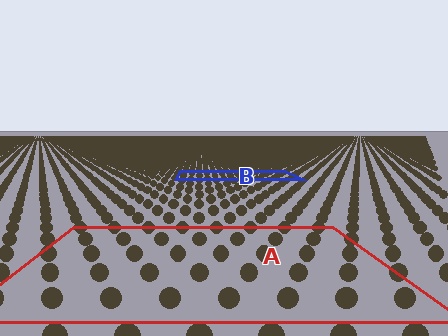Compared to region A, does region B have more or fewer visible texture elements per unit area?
Region B has more texture elements per unit area — they are packed more densely because it is farther away.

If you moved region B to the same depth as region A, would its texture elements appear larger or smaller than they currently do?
They would appear larger. At a closer depth, the same texture elements are projected at a bigger on-screen size.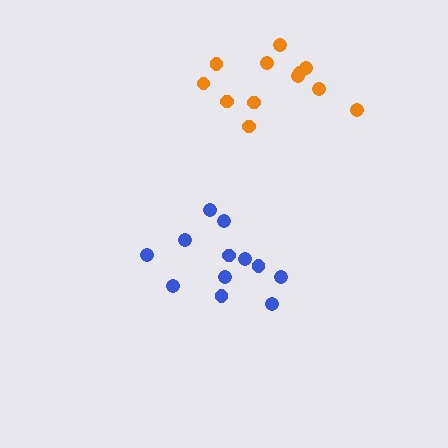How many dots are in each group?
Group 1: 12 dots, Group 2: 12 dots (24 total).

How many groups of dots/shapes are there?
There are 2 groups.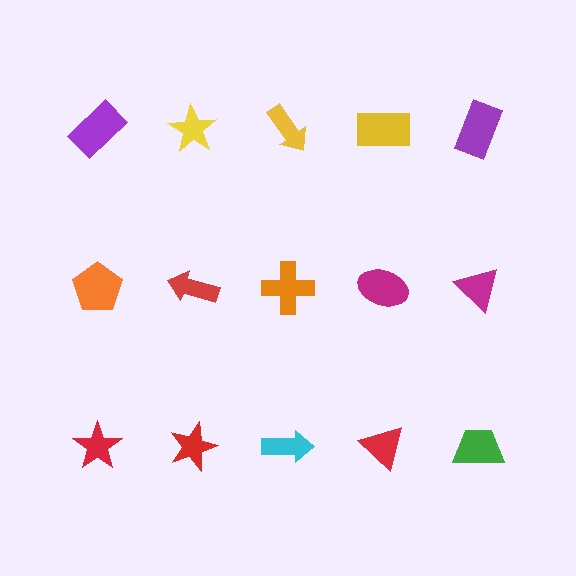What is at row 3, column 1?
A red star.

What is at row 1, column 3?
A yellow arrow.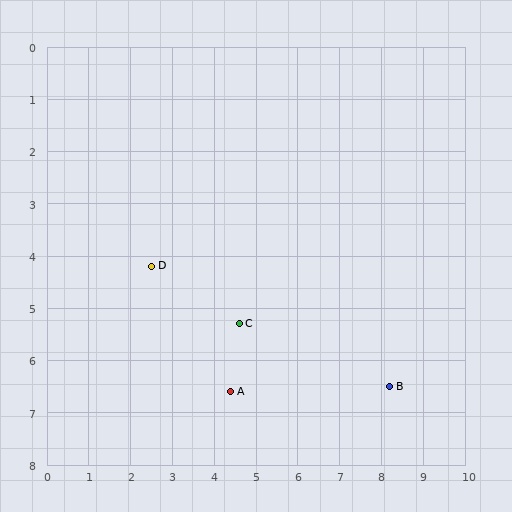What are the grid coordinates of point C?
Point C is at approximately (4.6, 5.3).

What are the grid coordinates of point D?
Point D is at approximately (2.5, 4.2).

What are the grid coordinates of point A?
Point A is at approximately (4.4, 6.6).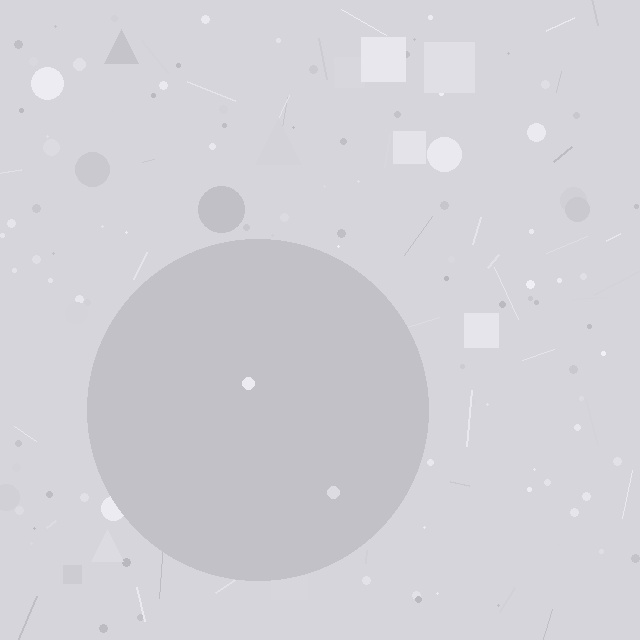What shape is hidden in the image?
A circle is hidden in the image.